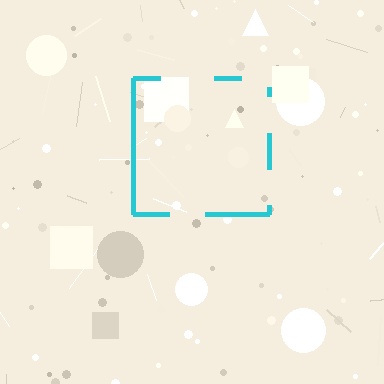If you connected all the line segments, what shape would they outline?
They would outline a square.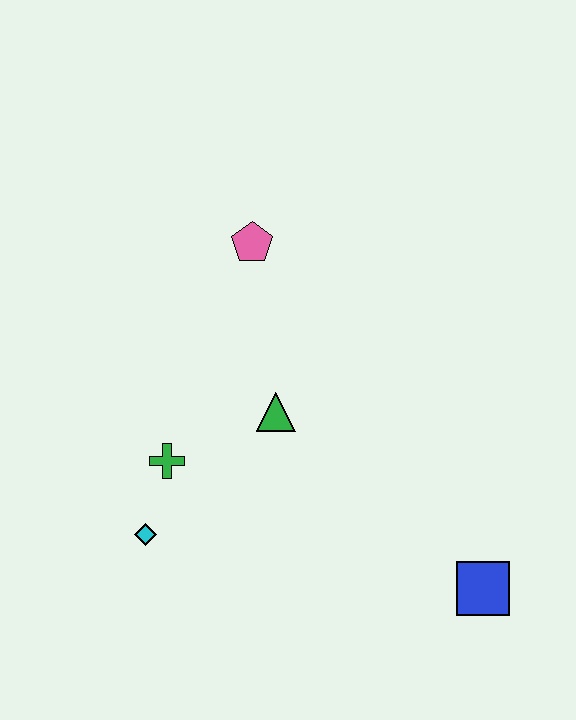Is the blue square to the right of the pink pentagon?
Yes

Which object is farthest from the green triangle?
The blue square is farthest from the green triangle.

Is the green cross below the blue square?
No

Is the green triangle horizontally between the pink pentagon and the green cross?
No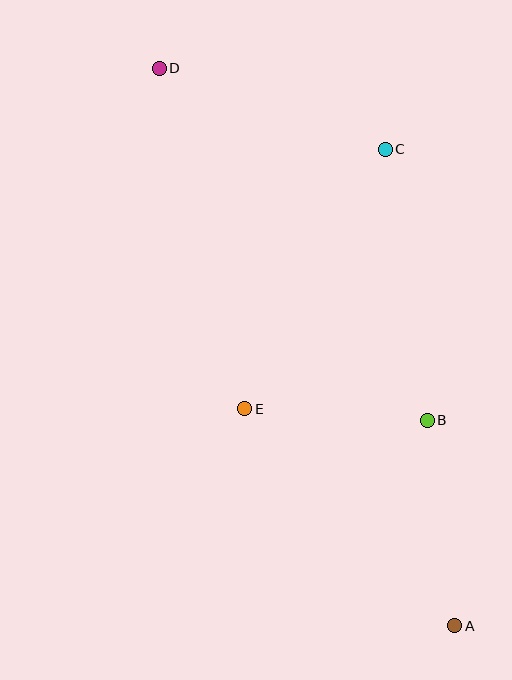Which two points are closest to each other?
Points B and E are closest to each other.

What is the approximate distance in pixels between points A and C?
The distance between A and C is approximately 482 pixels.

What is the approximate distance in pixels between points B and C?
The distance between B and C is approximately 274 pixels.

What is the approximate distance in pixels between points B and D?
The distance between B and D is approximately 442 pixels.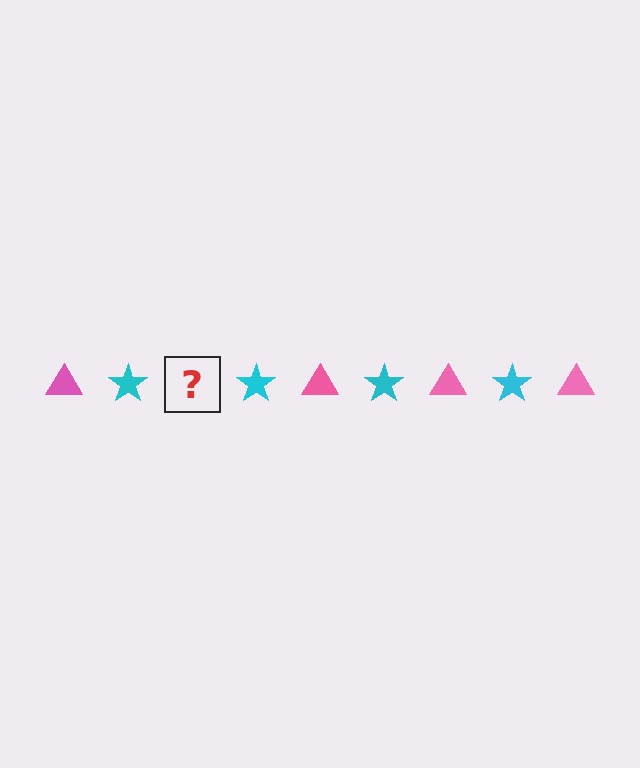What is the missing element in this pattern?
The missing element is a pink triangle.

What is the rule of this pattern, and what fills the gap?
The rule is that the pattern alternates between pink triangle and cyan star. The gap should be filled with a pink triangle.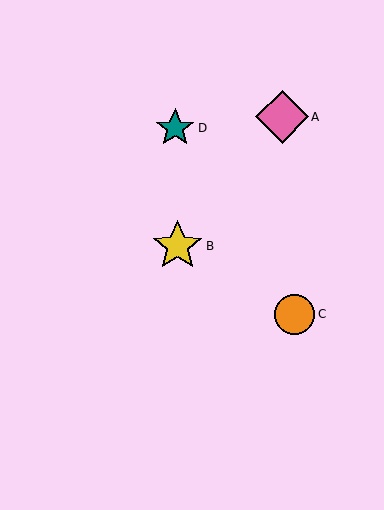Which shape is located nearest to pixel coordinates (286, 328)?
The orange circle (labeled C) at (295, 314) is nearest to that location.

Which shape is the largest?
The pink diamond (labeled A) is the largest.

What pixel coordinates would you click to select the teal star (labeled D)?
Click at (175, 128) to select the teal star D.